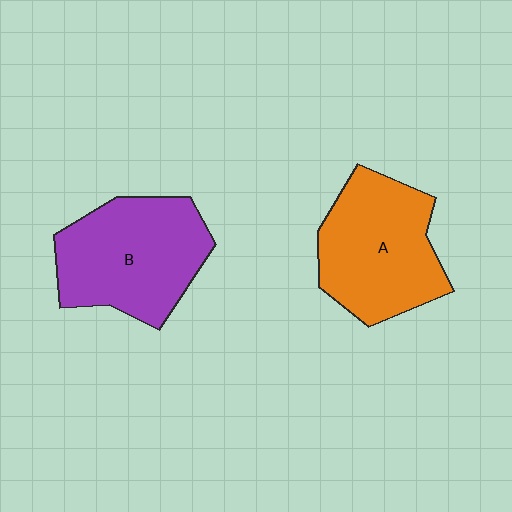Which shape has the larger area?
Shape B (purple).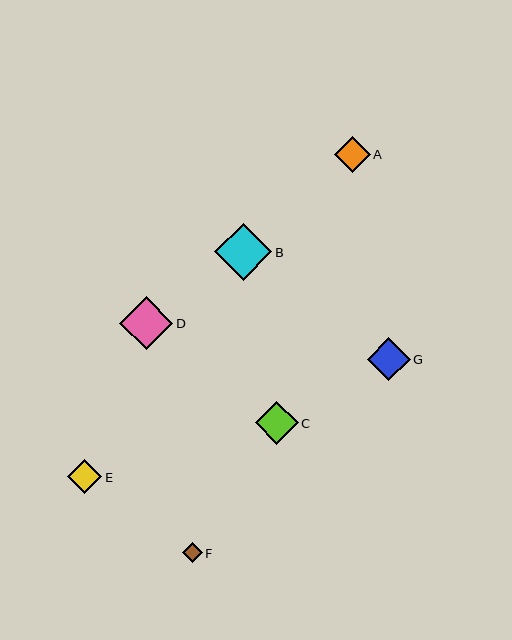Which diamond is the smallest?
Diamond F is the smallest with a size of approximately 20 pixels.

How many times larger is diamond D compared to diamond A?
Diamond D is approximately 1.5 times the size of diamond A.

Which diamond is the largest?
Diamond B is the largest with a size of approximately 57 pixels.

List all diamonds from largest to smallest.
From largest to smallest: B, D, C, G, A, E, F.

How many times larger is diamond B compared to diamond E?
Diamond B is approximately 1.7 times the size of diamond E.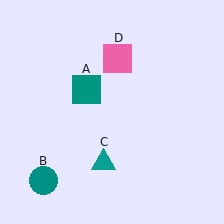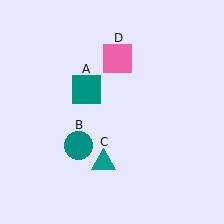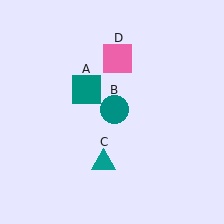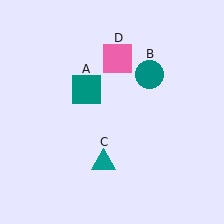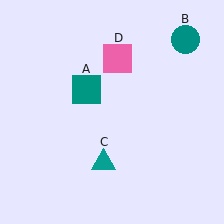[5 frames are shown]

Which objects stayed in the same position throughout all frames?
Teal square (object A) and teal triangle (object C) and pink square (object D) remained stationary.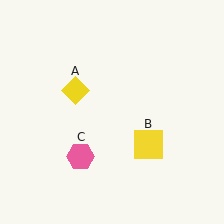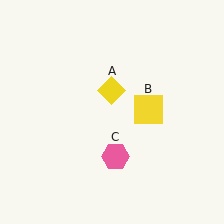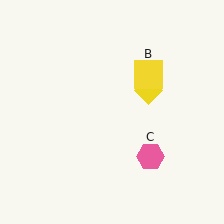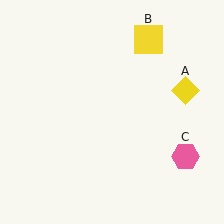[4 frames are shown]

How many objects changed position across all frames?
3 objects changed position: yellow diamond (object A), yellow square (object B), pink hexagon (object C).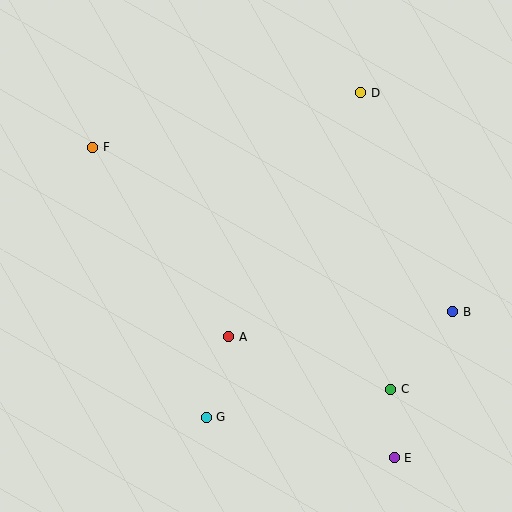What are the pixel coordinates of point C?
Point C is at (391, 389).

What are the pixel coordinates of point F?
Point F is at (93, 147).